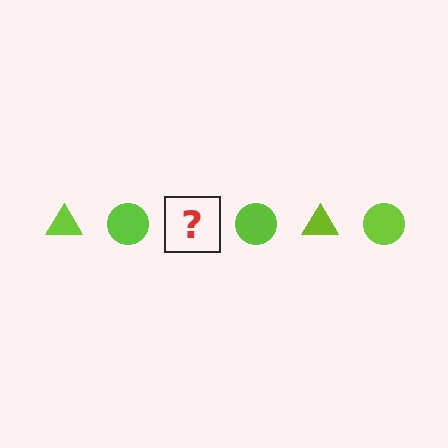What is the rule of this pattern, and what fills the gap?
The rule is that the pattern cycles through triangle, circle shapes in lime. The gap should be filled with a lime triangle.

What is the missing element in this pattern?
The missing element is a lime triangle.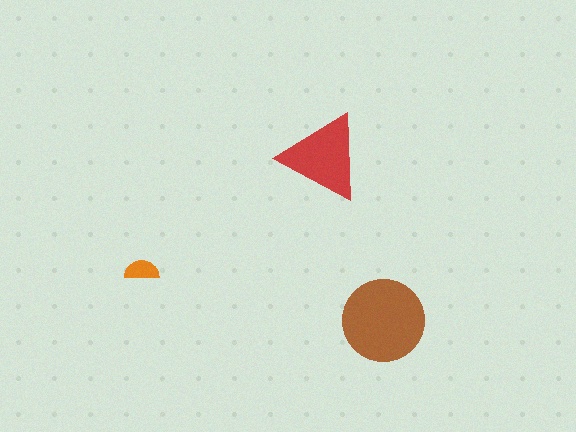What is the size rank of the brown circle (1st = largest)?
1st.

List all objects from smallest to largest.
The orange semicircle, the red triangle, the brown circle.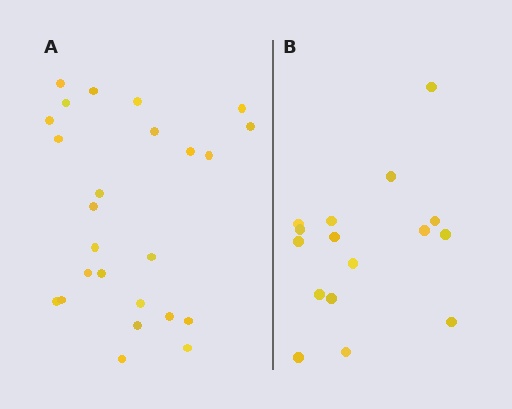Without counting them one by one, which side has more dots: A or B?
Region A (the left region) has more dots.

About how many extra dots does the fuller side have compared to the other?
Region A has roughly 8 or so more dots than region B.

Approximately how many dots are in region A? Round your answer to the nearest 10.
About 20 dots. (The exact count is 25, which rounds to 20.)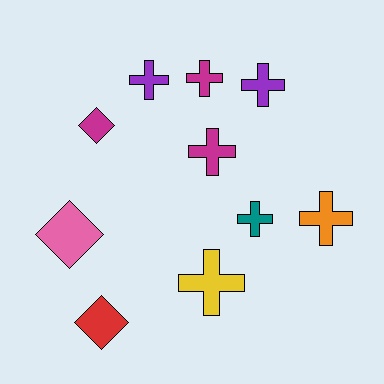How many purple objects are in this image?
There are 2 purple objects.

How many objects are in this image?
There are 10 objects.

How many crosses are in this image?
There are 7 crosses.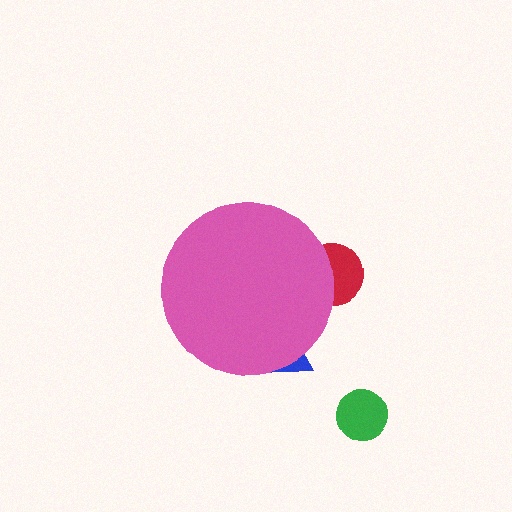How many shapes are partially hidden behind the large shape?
3 shapes are partially hidden.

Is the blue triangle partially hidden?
Yes, the blue triangle is partially hidden behind the pink circle.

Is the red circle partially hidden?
Yes, the red circle is partially hidden behind the pink circle.